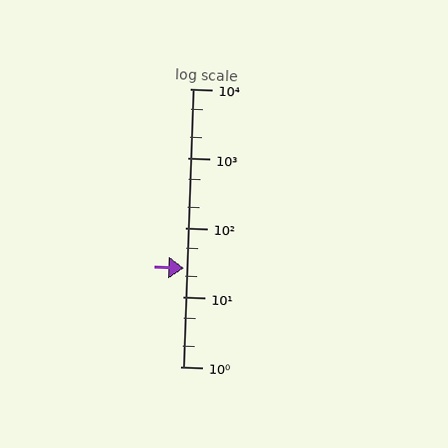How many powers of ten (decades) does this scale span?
The scale spans 4 decades, from 1 to 10000.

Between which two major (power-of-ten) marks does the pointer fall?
The pointer is between 10 and 100.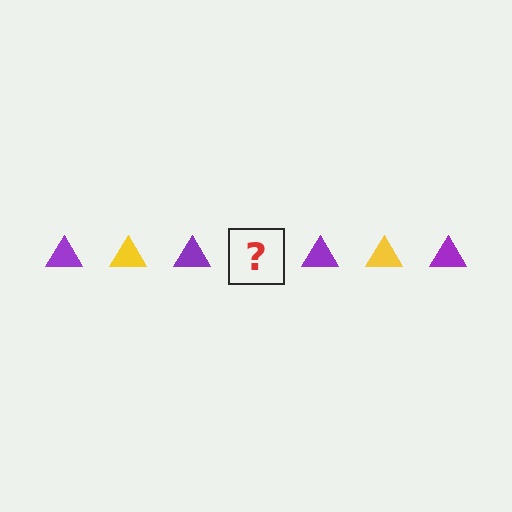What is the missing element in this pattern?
The missing element is a yellow triangle.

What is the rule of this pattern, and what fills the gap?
The rule is that the pattern cycles through purple, yellow triangles. The gap should be filled with a yellow triangle.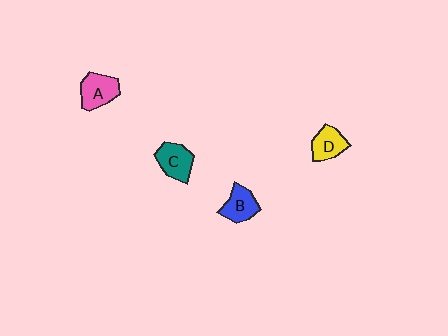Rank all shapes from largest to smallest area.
From largest to smallest: A (pink), C (teal), B (blue), D (yellow).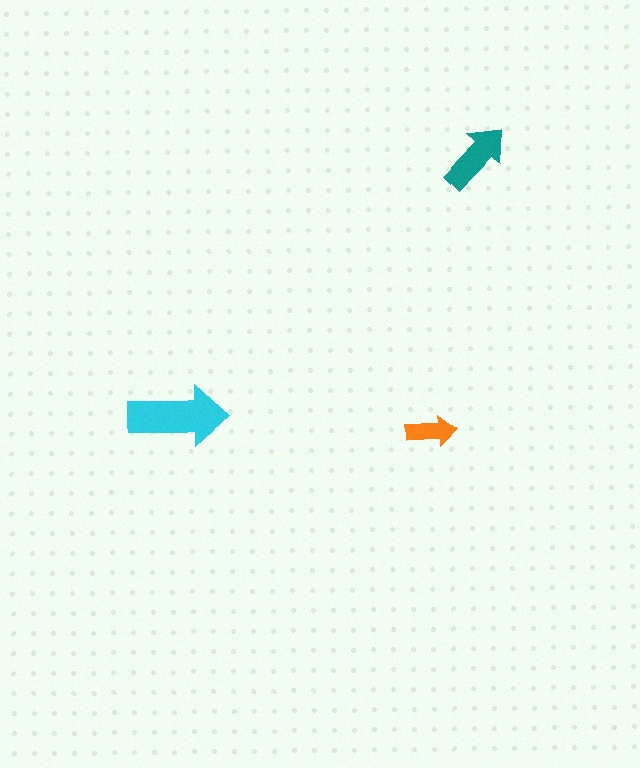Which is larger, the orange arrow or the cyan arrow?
The cyan one.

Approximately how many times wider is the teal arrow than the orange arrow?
About 1.5 times wider.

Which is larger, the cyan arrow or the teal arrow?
The cyan one.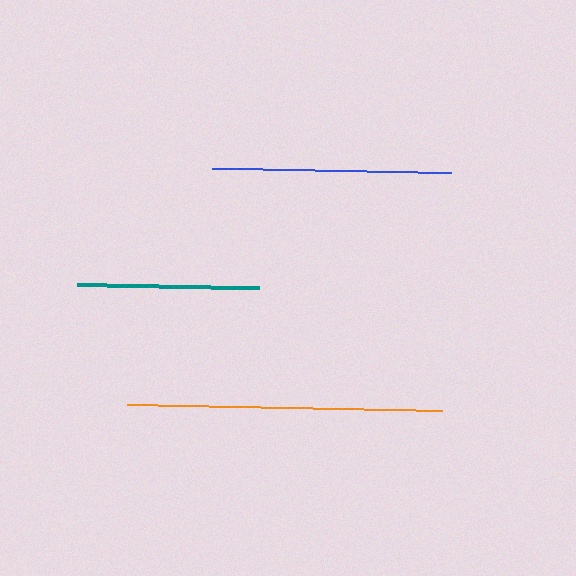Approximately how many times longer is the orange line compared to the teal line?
The orange line is approximately 1.7 times the length of the teal line.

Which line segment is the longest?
The orange line is the longest at approximately 316 pixels.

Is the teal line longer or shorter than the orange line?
The orange line is longer than the teal line.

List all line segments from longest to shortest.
From longest to shortest: orange, blue, teal.